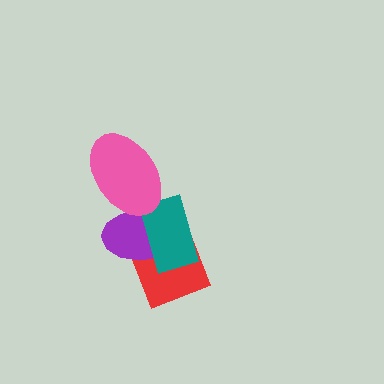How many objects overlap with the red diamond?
2 objects overlap with the red diamond.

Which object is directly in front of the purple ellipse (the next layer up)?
The teal rectangle is directly in front of the purple ellipse.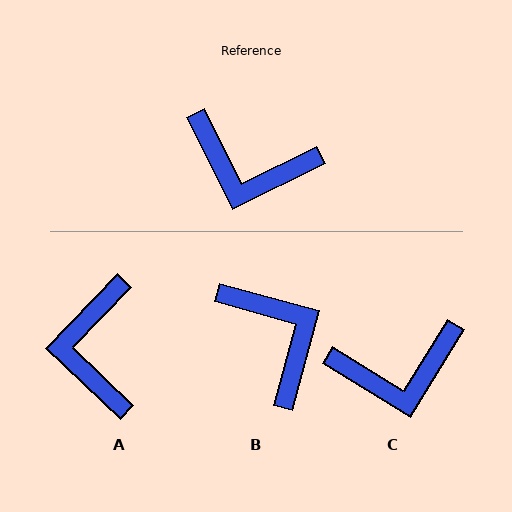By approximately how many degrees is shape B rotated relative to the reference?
Approximately 138 degrees counter-clockwise.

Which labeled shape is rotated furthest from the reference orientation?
B, about 138 degrees away.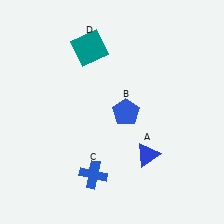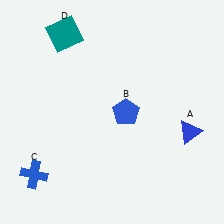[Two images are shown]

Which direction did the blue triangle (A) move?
The blue triangle (A) moved right.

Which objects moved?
The objects that moved are: the blue triangle (A), the blue cross (C), the teal square (D).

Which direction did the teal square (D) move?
The teal square (D) moved left.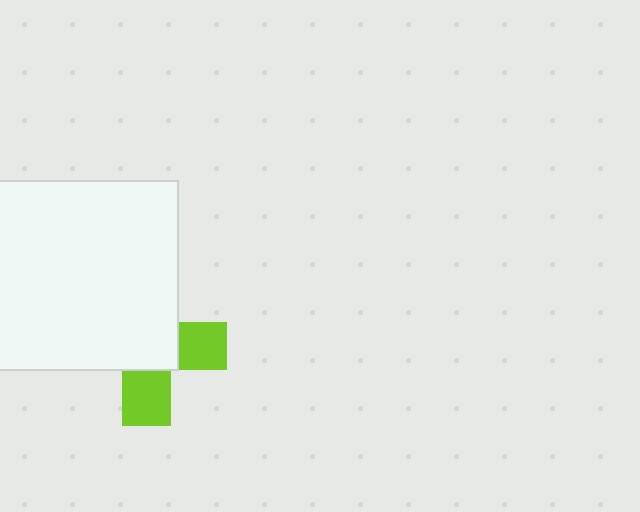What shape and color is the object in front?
The object in front is a white rectangle.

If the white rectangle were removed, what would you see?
You would see the complete lime cross.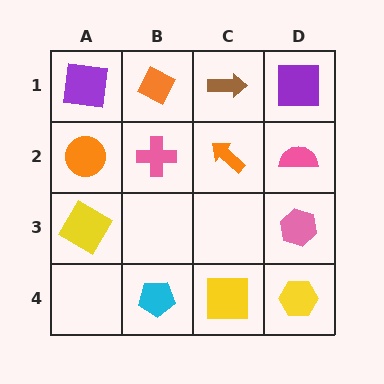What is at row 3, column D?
A pink hexagon.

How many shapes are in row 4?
3 shapes.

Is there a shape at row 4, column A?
No, that cell is empty.